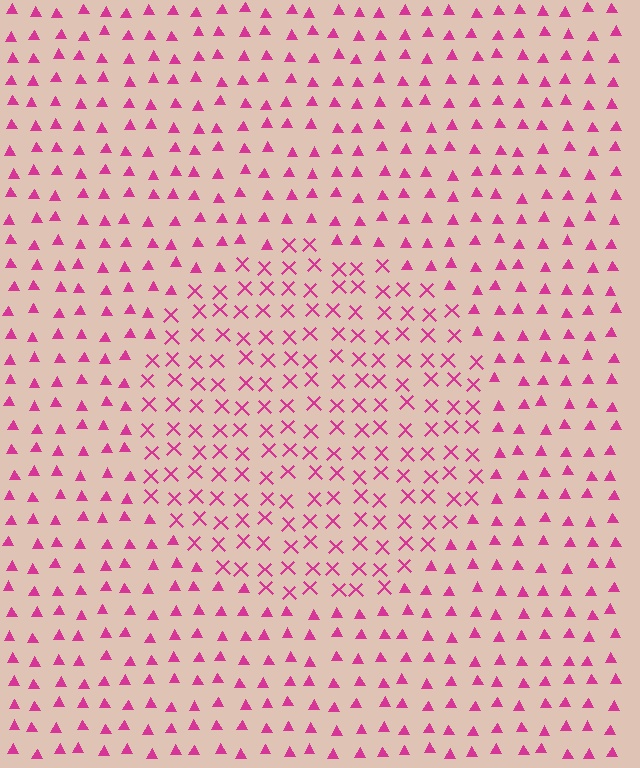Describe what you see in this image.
The image is filled with small magenta elements arranged in a uniform grid. A circle-shaped region contains X marks, while the surrounding area contains triangles. The boundary is defined purely by the change in element shape.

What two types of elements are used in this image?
The image uses X marks inside the circle region and triangles outside it.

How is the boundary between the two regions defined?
The boundary is defined by a change in element shape: X marks inside vs. triangles outside. All elements share the same color and spacing.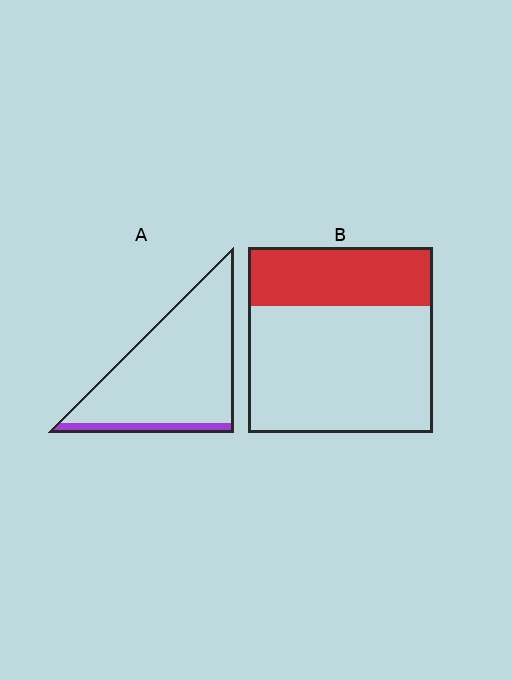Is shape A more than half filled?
No.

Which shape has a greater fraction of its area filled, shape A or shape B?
Shape B.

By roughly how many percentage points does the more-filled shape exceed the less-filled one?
By roughly 20 percentage points (B over A).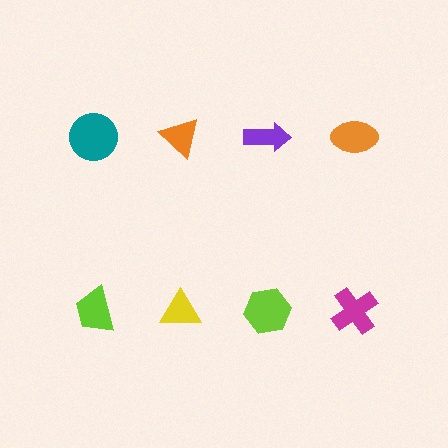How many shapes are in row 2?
4 shapes.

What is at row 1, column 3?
A purple arrow.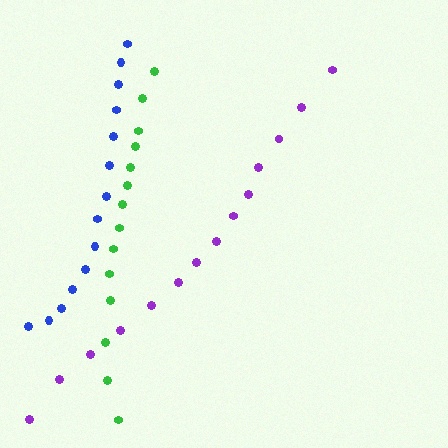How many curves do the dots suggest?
There are 3 distinct paths.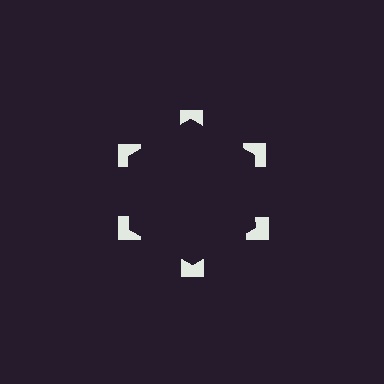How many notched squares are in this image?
There are 6 — one at each vertex of the illusory hexagon.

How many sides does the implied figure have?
6 sides.